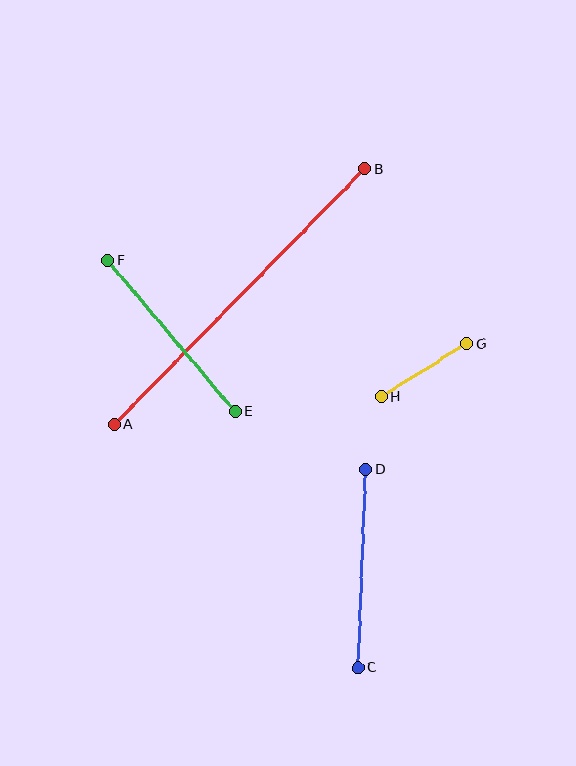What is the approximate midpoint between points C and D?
The midpoint is at approximately (362, 569) pixels.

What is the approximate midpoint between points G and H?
The midpoint is at approximately (424, 370) pixels.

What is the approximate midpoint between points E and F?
The midpoint is at approximately (171, 336) pixels.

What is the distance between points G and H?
The distance is approximately 100 pixels.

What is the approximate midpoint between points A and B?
The midpoint is at approximately (240, 296) pixels.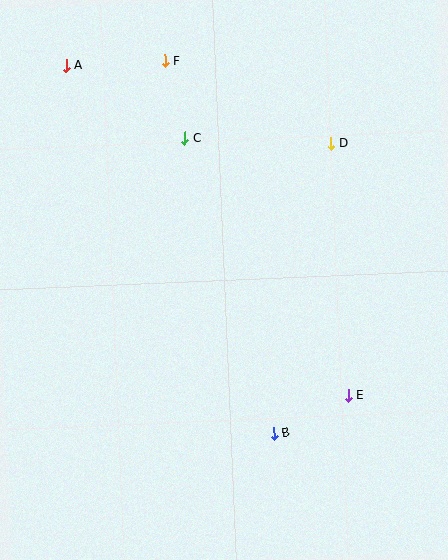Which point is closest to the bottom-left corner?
Point B is closest to the bottom-left corner.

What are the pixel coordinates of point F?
Point F is at (165, 61).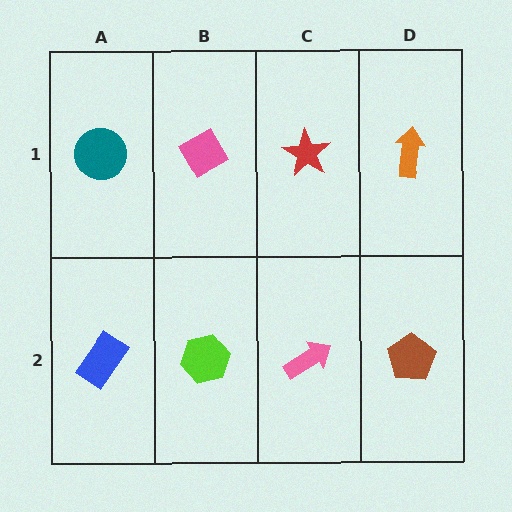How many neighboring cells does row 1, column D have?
2.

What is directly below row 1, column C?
A pink arrow.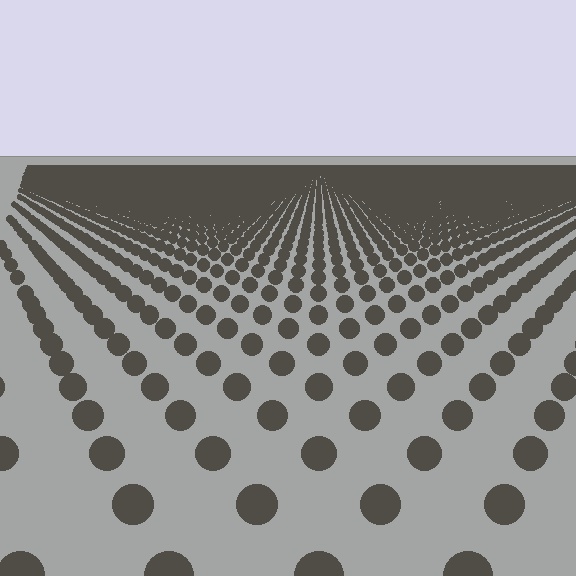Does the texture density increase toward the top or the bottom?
Density increases toward the top.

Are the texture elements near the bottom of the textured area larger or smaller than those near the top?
Larger. Near the bottom, elements are closer to the viewer and appear at a bigger on-screen size.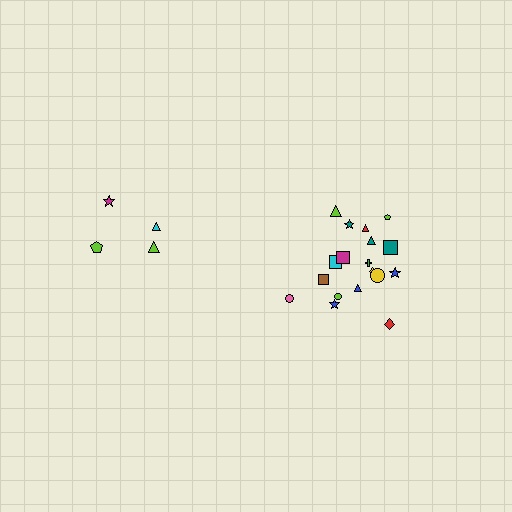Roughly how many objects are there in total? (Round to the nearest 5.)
Roughly 20 objects in total.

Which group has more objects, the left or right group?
The right group.